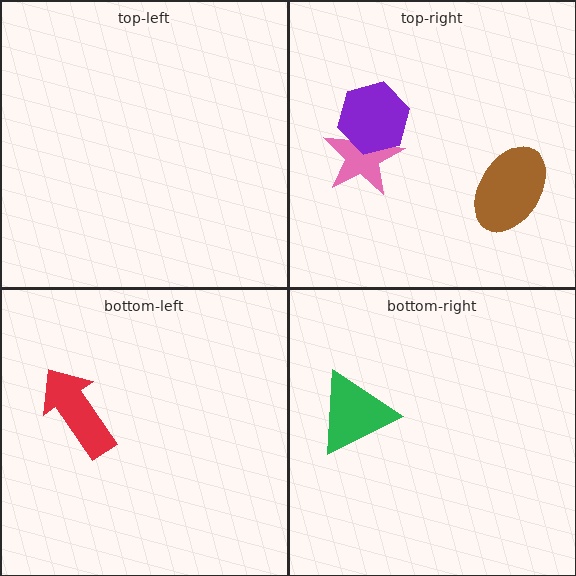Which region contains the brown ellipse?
The top-right region.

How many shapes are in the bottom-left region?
1.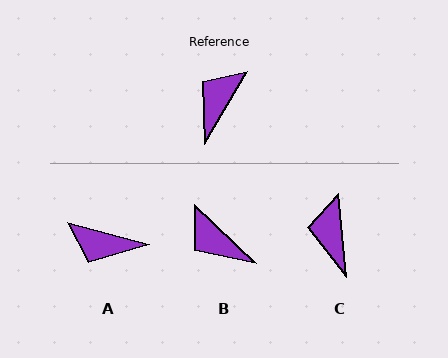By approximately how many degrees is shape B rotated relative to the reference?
Approximately 77 degrees counter-clockwise.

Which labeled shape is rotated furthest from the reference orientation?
A, about 105 degrees away.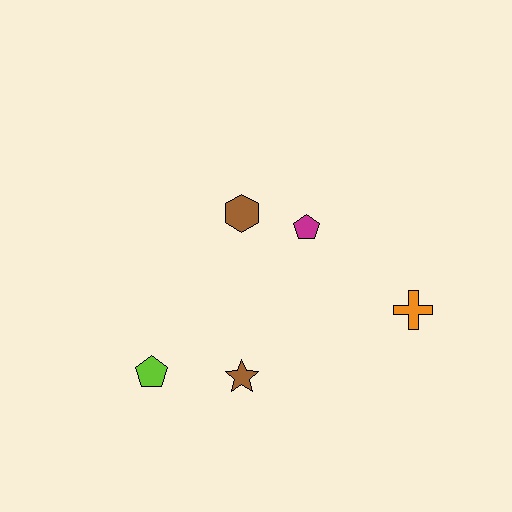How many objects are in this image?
There are 5 objects.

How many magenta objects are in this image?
There is 1 magenta object.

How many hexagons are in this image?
There is 1 hexagon.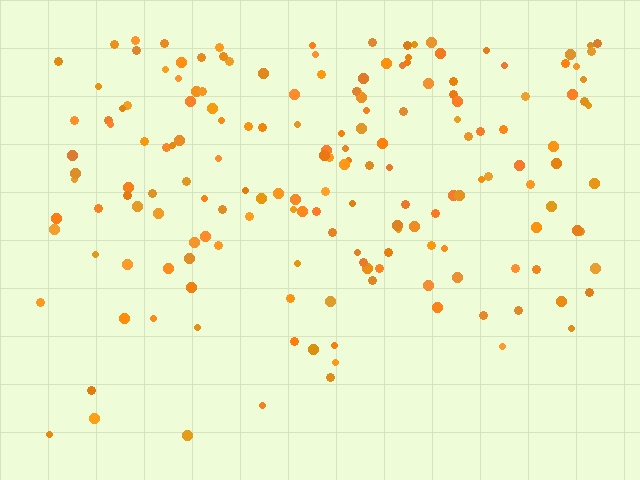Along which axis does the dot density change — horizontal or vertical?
Vertical.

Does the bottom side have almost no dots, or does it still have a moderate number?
Still a moderate number, just noticeably fewer than the top.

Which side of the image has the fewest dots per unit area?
The bottom.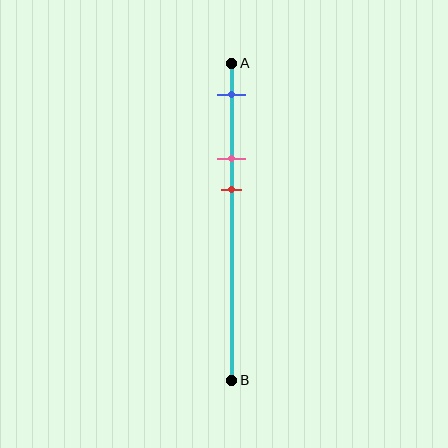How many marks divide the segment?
There are 3 marks dividing the segment.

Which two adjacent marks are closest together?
The pink and red marks are the closest adjacent pair.